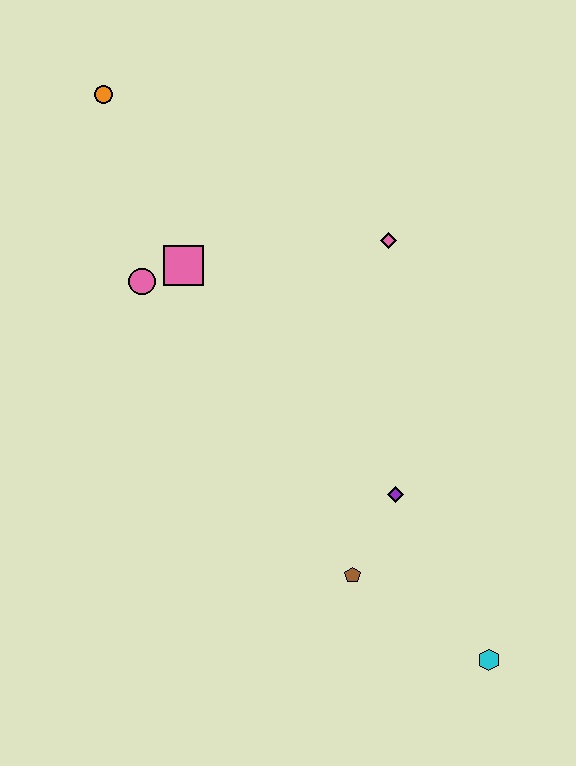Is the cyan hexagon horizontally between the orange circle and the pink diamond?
No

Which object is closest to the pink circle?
The pink square is closest to the pink circle.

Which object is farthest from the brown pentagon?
The orange circle is farthest from the brown pentagon.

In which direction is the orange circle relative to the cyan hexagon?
The orange circle is above the cyan hexagon.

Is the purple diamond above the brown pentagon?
Yes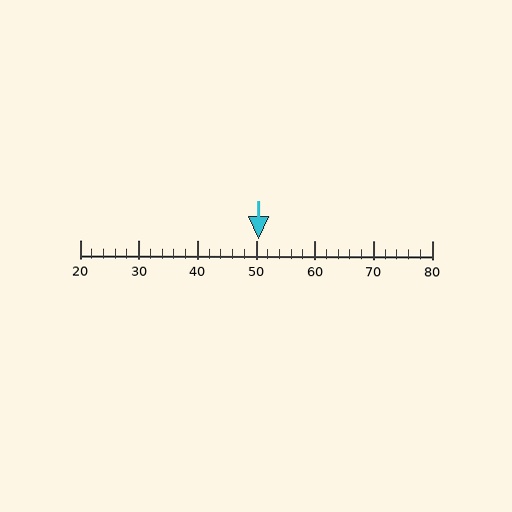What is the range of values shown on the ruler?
The ruler shows values from 20 to 80.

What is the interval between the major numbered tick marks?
The major tick marks are spaced 10 units apart.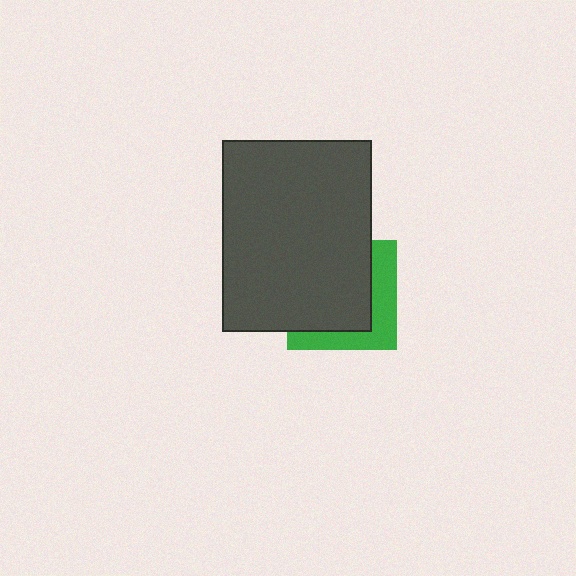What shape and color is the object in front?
The object in front is a dark gray rectangle.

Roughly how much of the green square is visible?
A small part of it is visible (roughly 36%).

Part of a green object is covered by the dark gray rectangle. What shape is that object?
It is a square.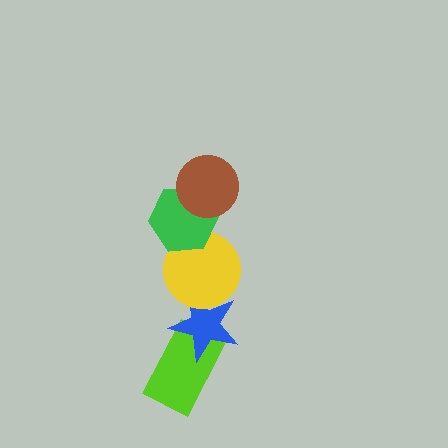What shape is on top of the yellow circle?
The green hexagon is on top of the yellow circle.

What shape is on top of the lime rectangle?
The blue star is on top of the lime rectangle.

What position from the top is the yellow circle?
The yellow circle is 3rd from the top.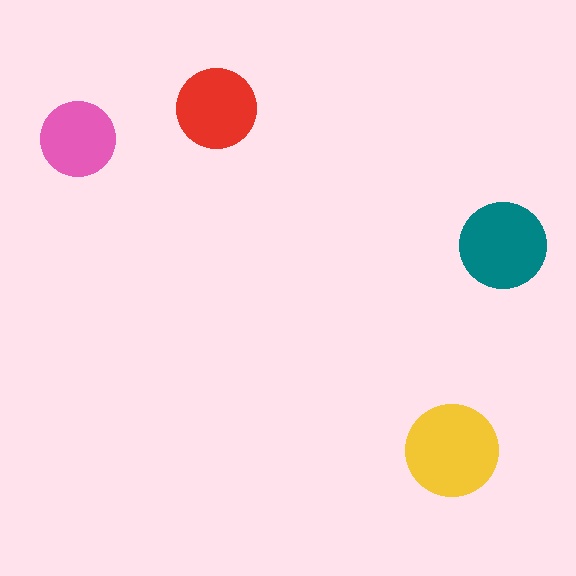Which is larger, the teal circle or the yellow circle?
The yellow one.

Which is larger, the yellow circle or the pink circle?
The yellow one.